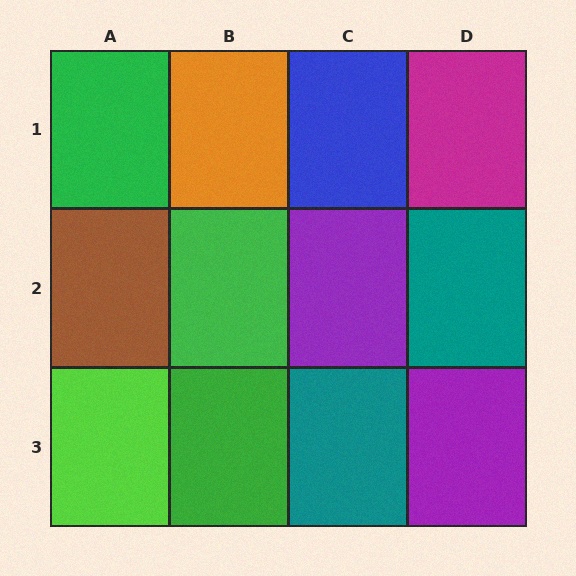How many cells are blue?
1 cell is blue.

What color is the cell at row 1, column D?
Magenta.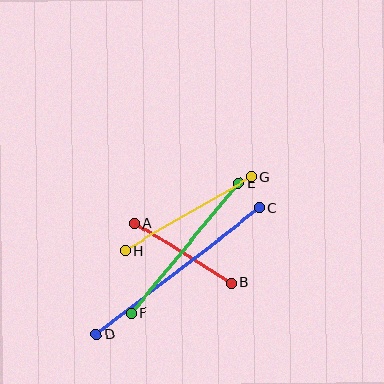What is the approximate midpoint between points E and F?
The midpoint is at approximately (185, 248) pixels.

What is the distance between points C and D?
The distance is approximately 206 pixels.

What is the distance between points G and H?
The distance is approximately 146 pixels.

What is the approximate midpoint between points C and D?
The midpoint is at approximately (178, 271) pixels.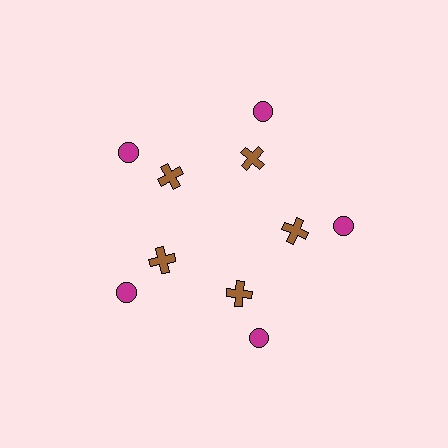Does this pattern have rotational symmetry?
Yes, this pattern has 5-fold rotational symmetry. It looks the same after rotating 72 degrees around the center.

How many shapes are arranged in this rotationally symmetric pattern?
There are 10 shapes, arranged in 5 groups of 2.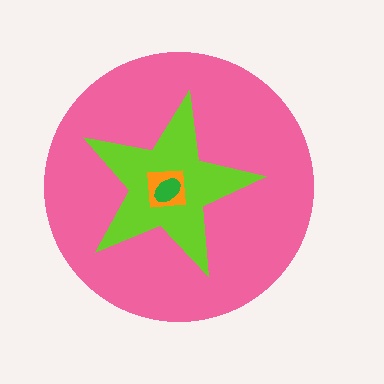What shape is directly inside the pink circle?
The lime star.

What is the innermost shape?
The green ellipse.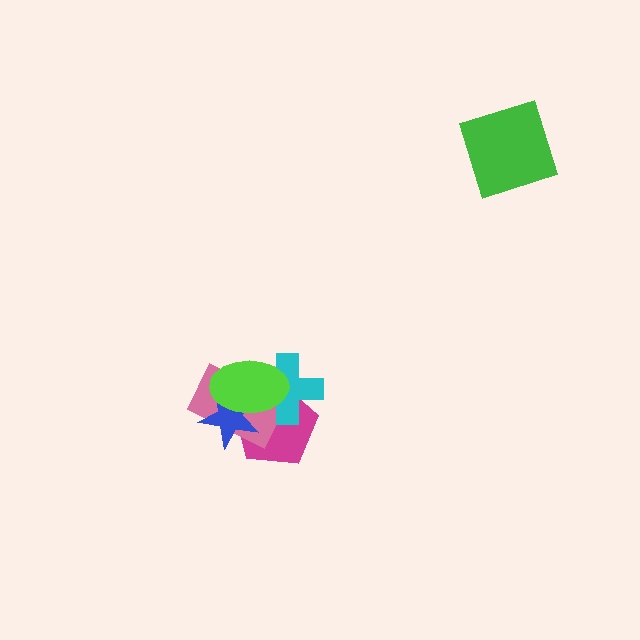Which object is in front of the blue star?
The lime ellipse is in front of the blue star.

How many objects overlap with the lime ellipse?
4 objects overlap with the lime ellipse.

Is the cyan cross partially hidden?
Yes, it is partially covered by another shape.